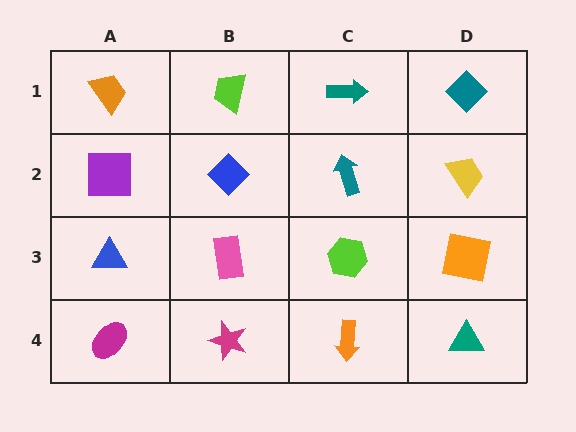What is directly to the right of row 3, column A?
A pink rectangle.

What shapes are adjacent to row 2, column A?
An orange trapezoid (row 1, column A), a blue triangle (row 3, column A), a blue diamond (row 2, column B).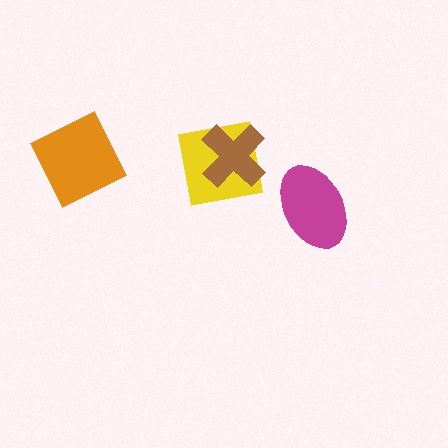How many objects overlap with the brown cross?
1 object overlaps with the brown cross.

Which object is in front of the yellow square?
The brown cross is in front of the yellow square.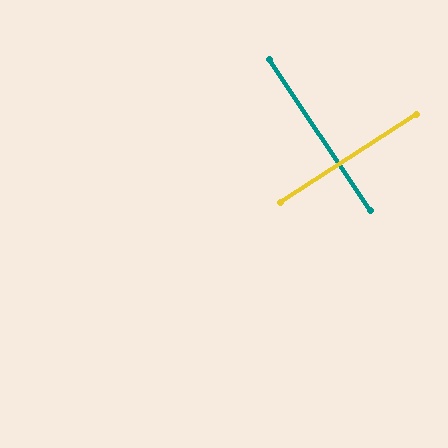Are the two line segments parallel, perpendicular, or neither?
Perpendicular — they meet at approximately 89°.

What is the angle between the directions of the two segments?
Approximately 89 degrees.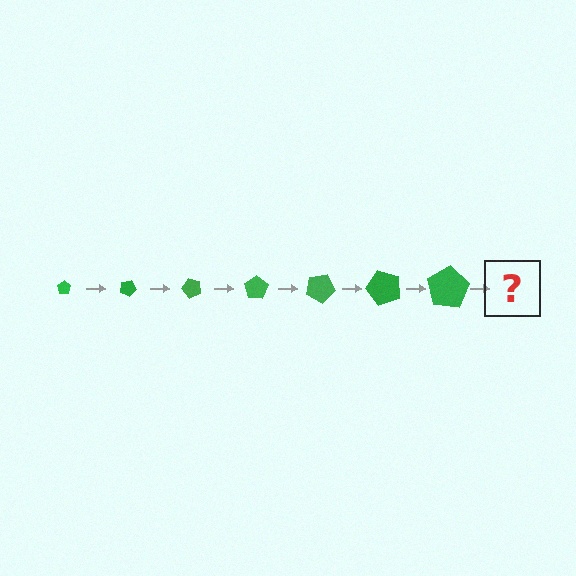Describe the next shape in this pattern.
It should be a pentagon, larger than the previous one and rotated 175 degrees from the start.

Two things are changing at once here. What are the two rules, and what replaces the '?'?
The two rules are that the pentagon grows larger each step and it rotates 25 degrees each step. The '?' should be a pentagon, larger than the previous one and rotated 175 degrees from the start.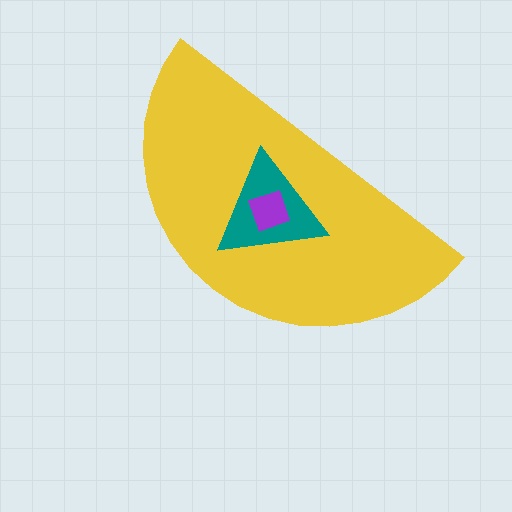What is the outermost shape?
The yellow semicircle.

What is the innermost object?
The purple square.